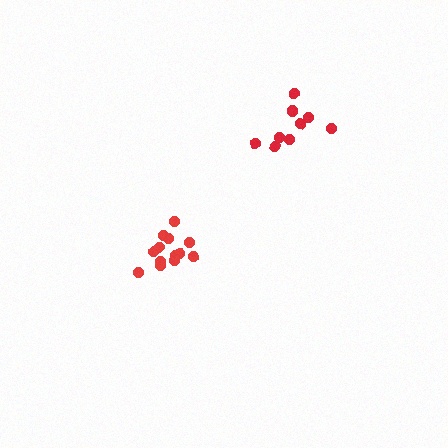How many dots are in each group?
Group 1: 10 dots, Group 2: 13 dots (23 total).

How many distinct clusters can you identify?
There are 2 distinct clusters.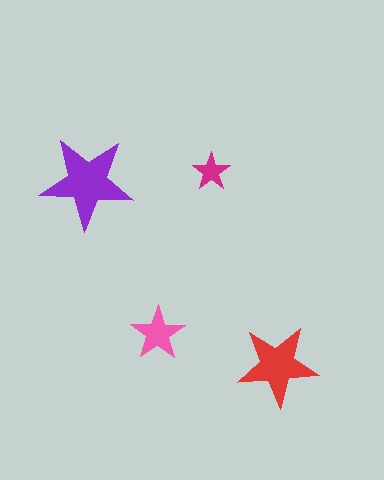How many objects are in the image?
There are 4 objects in the image.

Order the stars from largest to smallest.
the purple one, the red one, the pink one, the magenta one.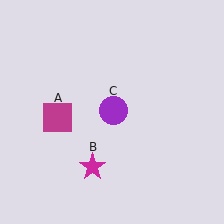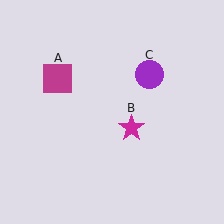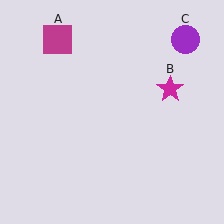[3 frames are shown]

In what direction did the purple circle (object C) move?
The purple circle (object C) moved up and to the right.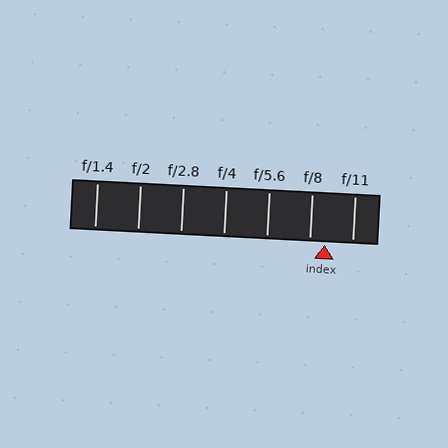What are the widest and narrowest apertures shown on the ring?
The widest aperture shown is f/1.4 and the narrowest is f/11.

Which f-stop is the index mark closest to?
The index mark is closest to f/8.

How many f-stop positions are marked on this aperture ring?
There are 7 f-stop positions marked.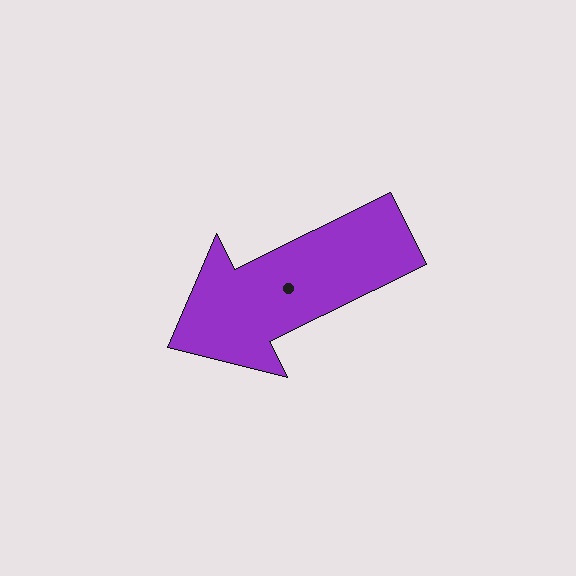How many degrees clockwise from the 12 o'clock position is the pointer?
Approximately 244 degrees.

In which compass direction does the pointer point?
Southwest.